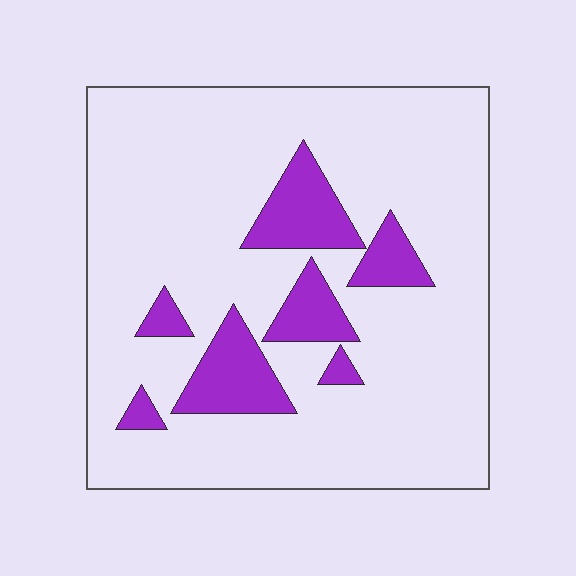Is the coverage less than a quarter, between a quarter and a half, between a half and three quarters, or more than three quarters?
Less than a quarter.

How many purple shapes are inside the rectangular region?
7.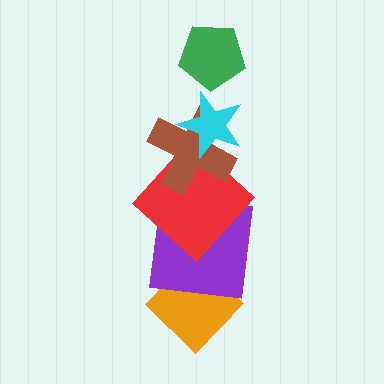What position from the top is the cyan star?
The cyan star is 2nd from the top.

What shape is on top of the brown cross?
The cyan star is on top of the brown cross.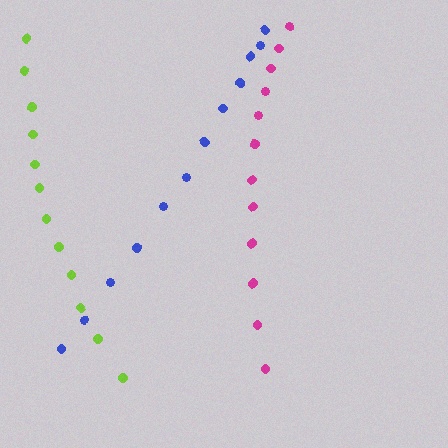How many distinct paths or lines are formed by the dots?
There are 3 distinct paths.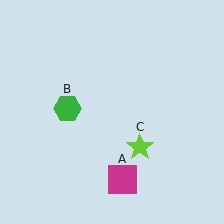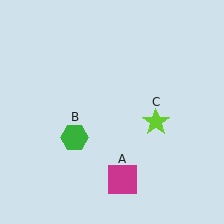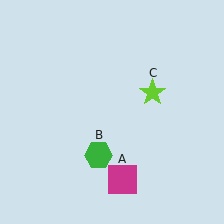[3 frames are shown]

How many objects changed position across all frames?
2 objects changed position: green hexagon (object B), lime star (object C).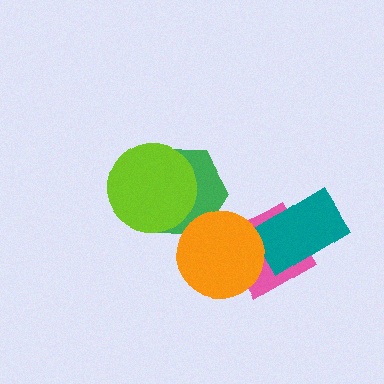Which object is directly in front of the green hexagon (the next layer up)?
The orange circle is directly in front of the green hexagon.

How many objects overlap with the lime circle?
1 object overlaps with the lime circle.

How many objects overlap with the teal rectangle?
1 object overlaps with the teal rectangle.